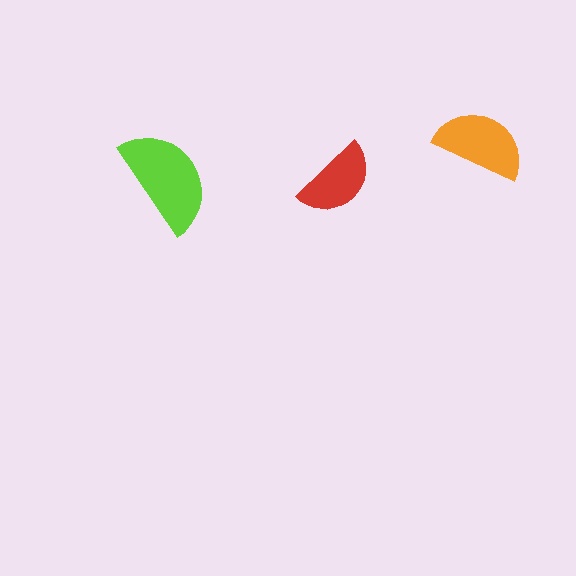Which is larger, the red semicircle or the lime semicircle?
The lime one.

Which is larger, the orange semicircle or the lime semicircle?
The lime one.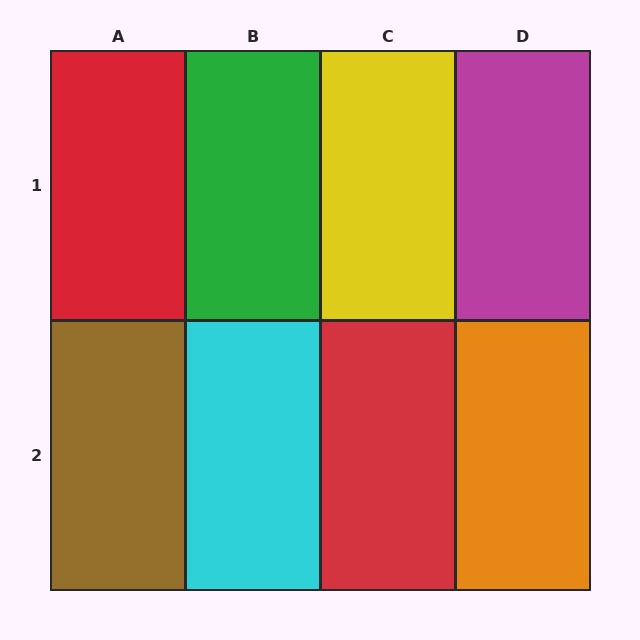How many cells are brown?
1 cell is brown.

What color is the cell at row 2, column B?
Cyan.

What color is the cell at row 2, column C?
Red.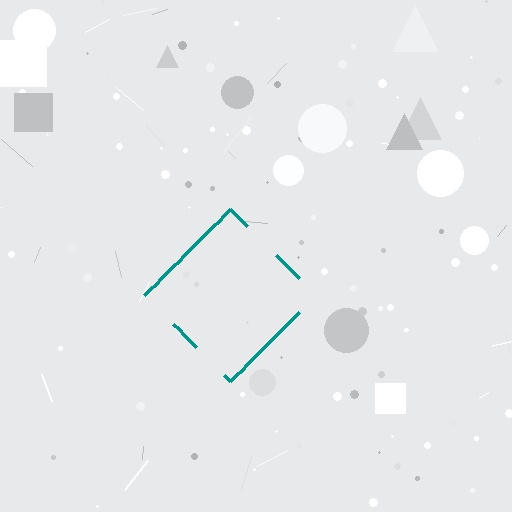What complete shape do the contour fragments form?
The contour fragments form a diamond.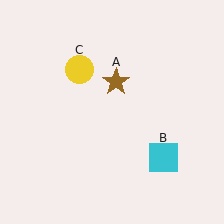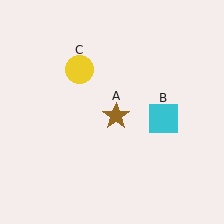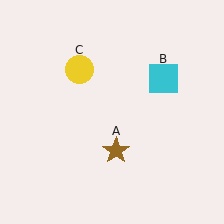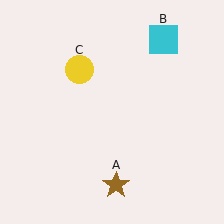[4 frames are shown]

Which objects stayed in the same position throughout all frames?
Yellow circle (object C) remained stationary.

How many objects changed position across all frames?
2 objects changed position: brown star (object A), cyan square (object B).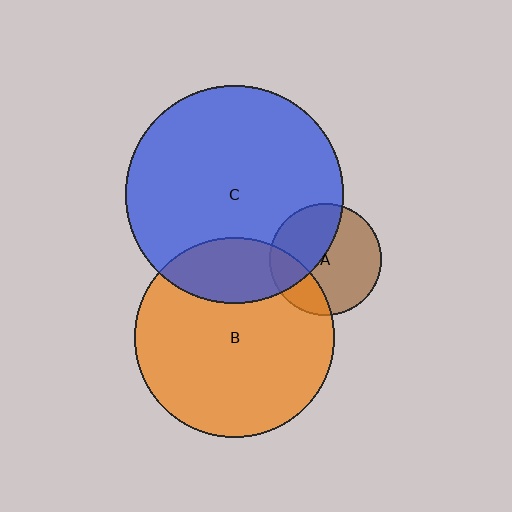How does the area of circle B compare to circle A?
Approximately 3.2 times.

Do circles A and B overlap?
Yes.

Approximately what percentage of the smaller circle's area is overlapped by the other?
Approximately 25%.